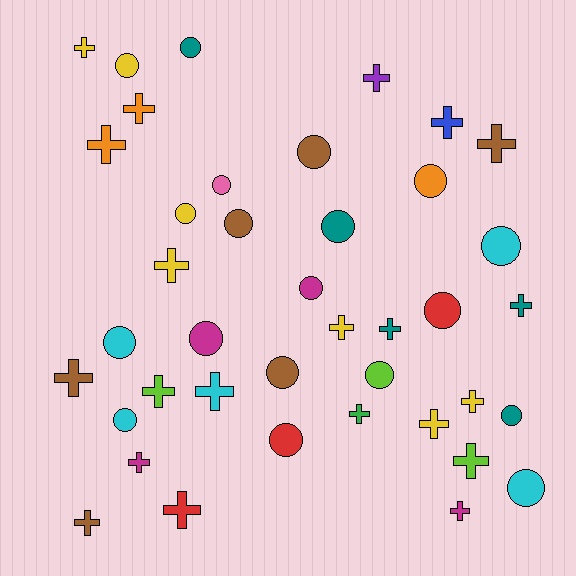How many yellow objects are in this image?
There are 7 yellow objects.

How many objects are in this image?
There are 40 objects.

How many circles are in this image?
There are 19 circles.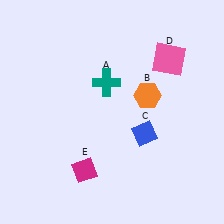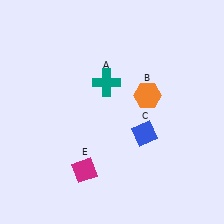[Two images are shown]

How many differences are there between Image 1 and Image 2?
There is 1 difference between the two images.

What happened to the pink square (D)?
The pink square (D) was removed in Image 2. It was in the top-right area of Image 1.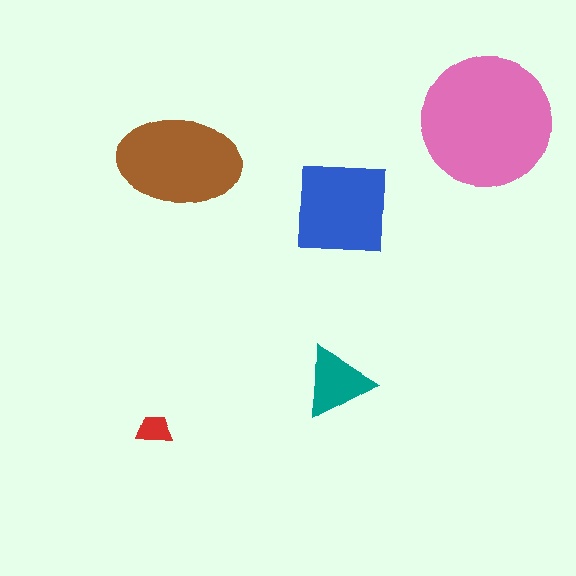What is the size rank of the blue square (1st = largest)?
3rd.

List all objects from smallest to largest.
The red trapezoid, the teal triangle, the blue square, the brown ellipse, the pink circle.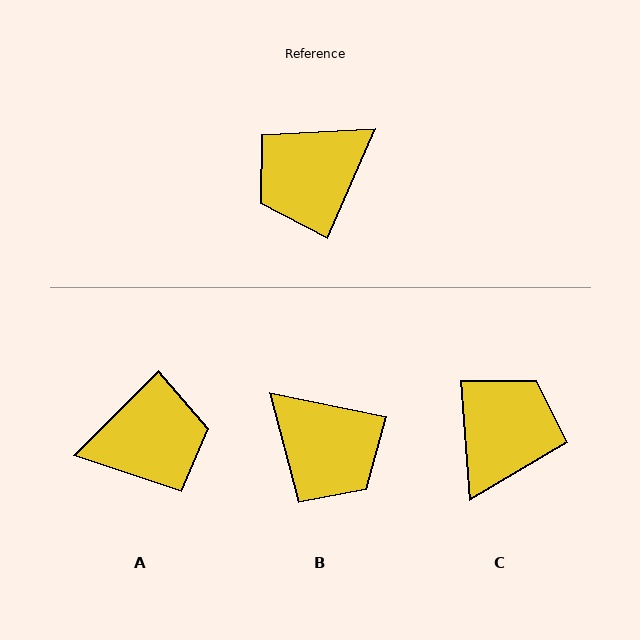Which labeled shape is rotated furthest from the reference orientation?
A, about 159 degrees away.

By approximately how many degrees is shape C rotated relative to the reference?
Approximately 152 degrees clockwise.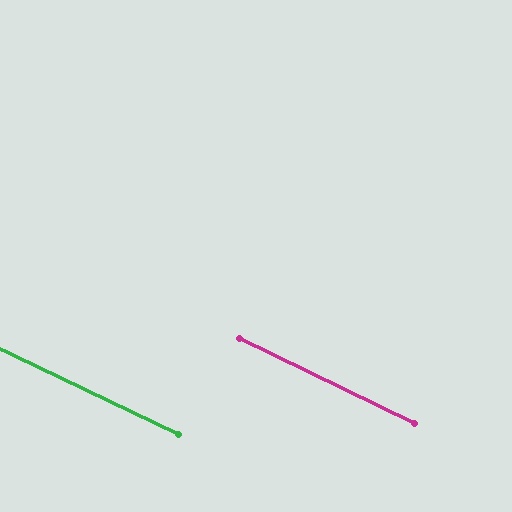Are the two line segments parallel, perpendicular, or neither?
Parallel — their directions differ by only 0.6°.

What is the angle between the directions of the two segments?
Approximately 1 degree.